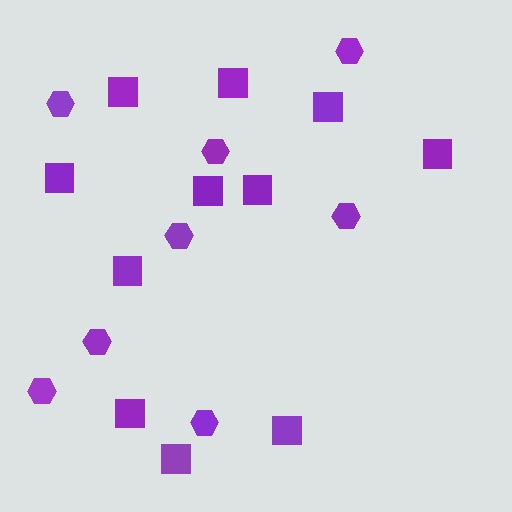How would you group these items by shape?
There are 2 groups: one group of squares (11) and one group of hexagons (8).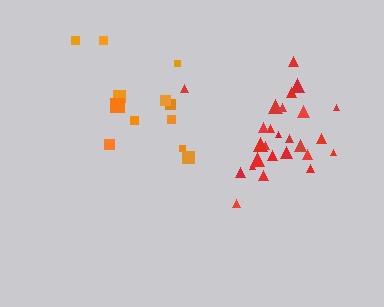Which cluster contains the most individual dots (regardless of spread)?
Red (26).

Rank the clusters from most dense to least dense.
red, orange.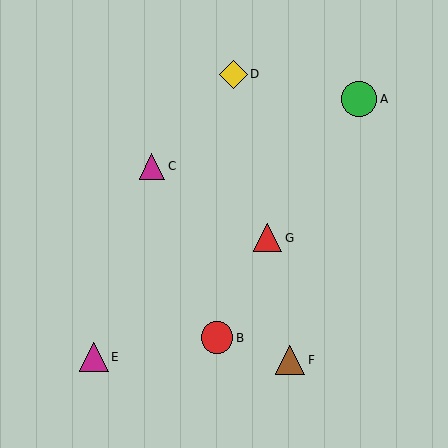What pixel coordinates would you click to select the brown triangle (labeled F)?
Click at (290, 360) to select the brown triangle F.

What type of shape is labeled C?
Shape C is a magenta triangle.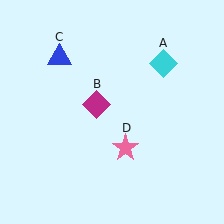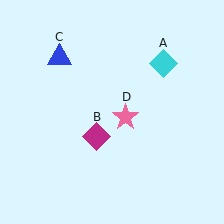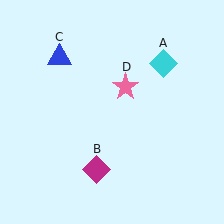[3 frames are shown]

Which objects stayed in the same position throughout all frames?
Cyan diamond (object A) and blue triangle (object C) remained stationary.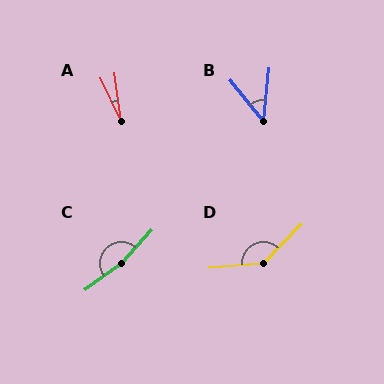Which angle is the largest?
C, at approximately 168 degrees.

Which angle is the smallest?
A, at approximately 18 degrees.